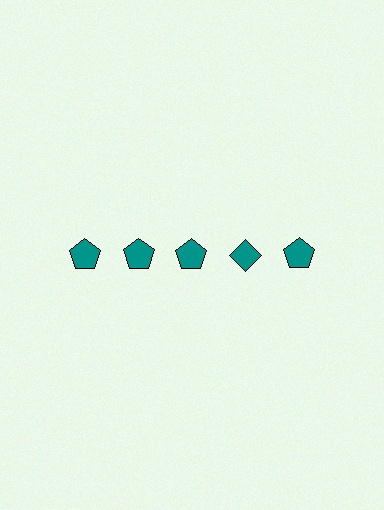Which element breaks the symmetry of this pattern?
The teal diamond in the top row, second from right column breaks the symmetry. All other shapes are teal pentagons.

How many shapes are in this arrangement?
There are 5 shapes arranged in a grid pattern.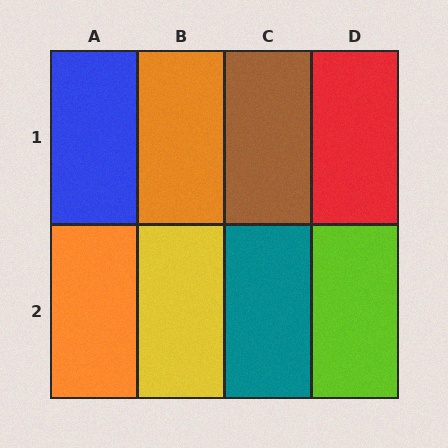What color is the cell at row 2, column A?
Orange.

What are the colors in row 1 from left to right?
Blue, orange, brown, red.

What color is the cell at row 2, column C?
Teal.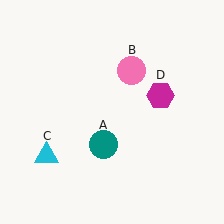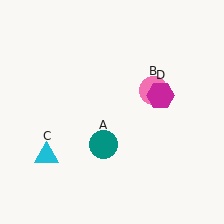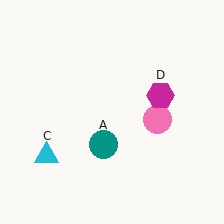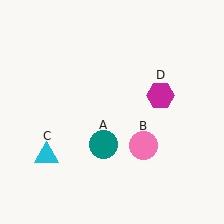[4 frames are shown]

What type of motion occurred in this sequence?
The pink circle (object B) rotated clockwise around the center of the scene.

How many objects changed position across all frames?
1 object changed position: pink circle (object B).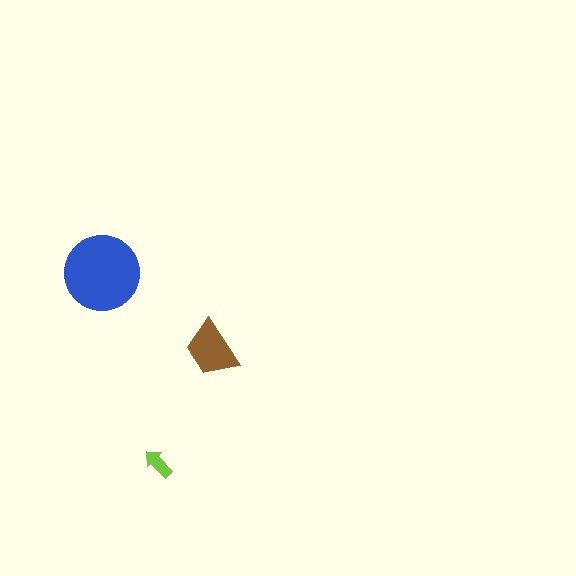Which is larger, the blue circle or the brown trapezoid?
The blue circle.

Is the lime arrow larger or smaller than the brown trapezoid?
Smaller.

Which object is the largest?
The blue circle.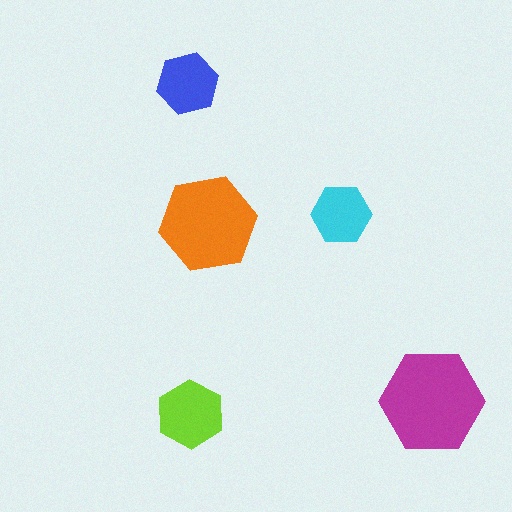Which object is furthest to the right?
The magenta hexagon is rightmost.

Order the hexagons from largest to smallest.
the magenta one, the orange one, the lime one, the blue one, the cyan one.